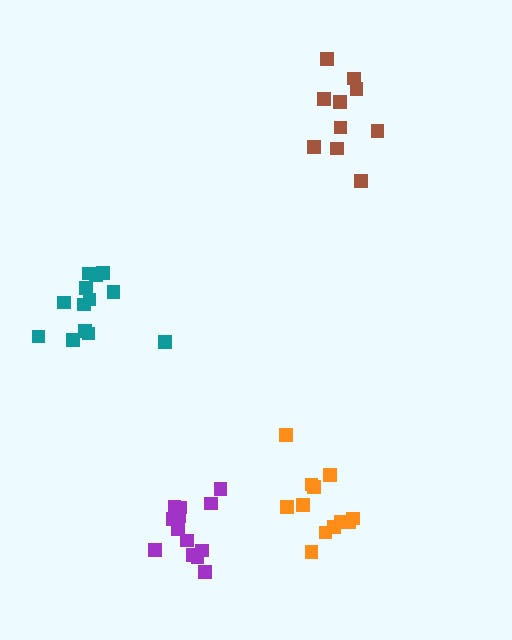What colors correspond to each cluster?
The clusters are colored: purple, brown, teal, orange.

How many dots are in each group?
Group 1: 13 dots, Group 2: 10 dots, Group 3: 13 dots, Group 4: 12 dots (48 total).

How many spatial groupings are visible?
There are 4 spatial groupings.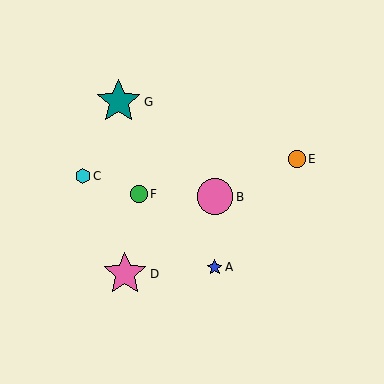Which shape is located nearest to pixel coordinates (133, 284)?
The pink star (labeled D) at (125, 274) is nearest to that location.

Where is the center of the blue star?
The center of the blue star is at (215, 267).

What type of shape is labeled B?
Shape B is a pink circle.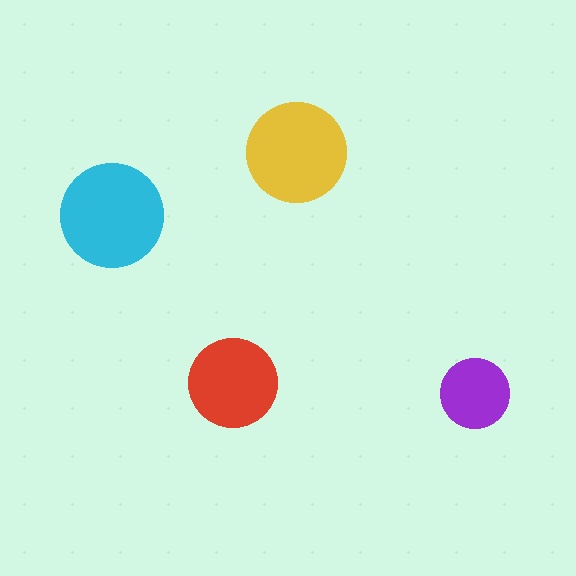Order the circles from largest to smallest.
the cyan one, the yellow one, the red one, the purple one.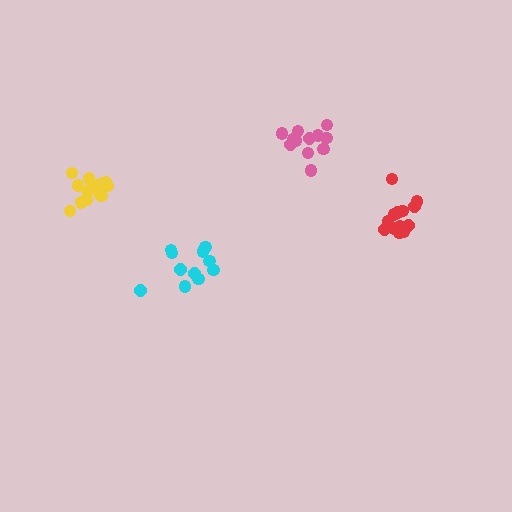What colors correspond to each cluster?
The clusters are colored: yellow, red, pink, cyan.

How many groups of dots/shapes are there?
There are 4 groups.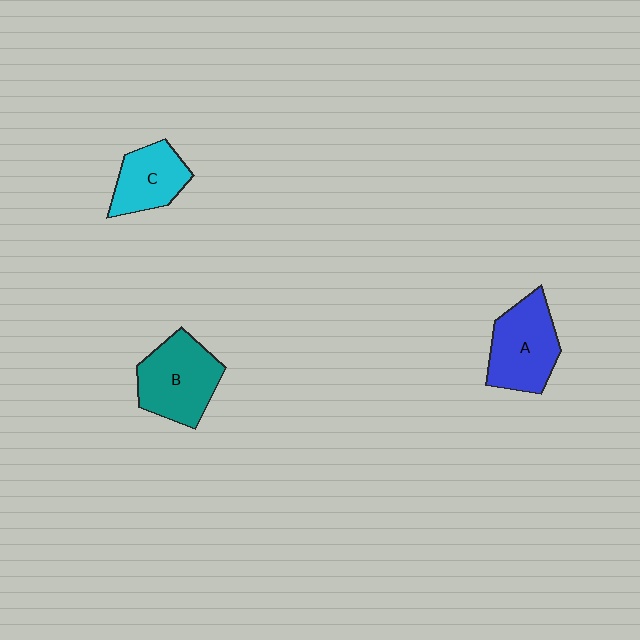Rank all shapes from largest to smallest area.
From largest to smallest: B (teal), A (blue), C (cyan).